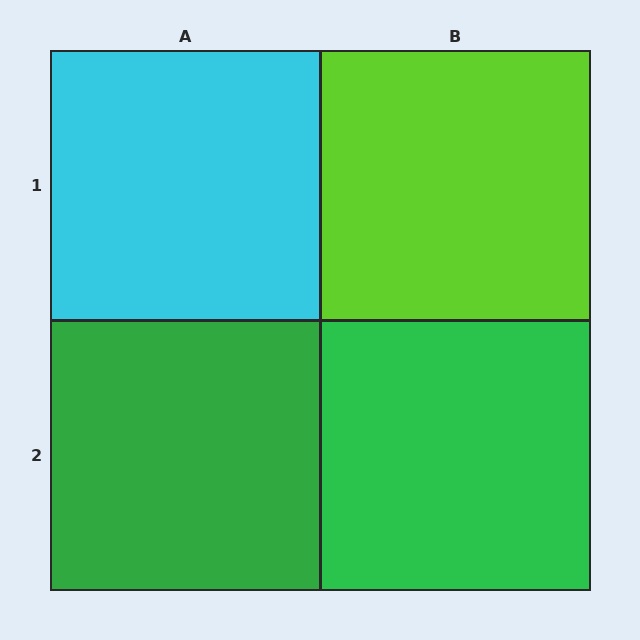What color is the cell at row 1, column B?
Lime.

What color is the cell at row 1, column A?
Cyan.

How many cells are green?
2 cells are green.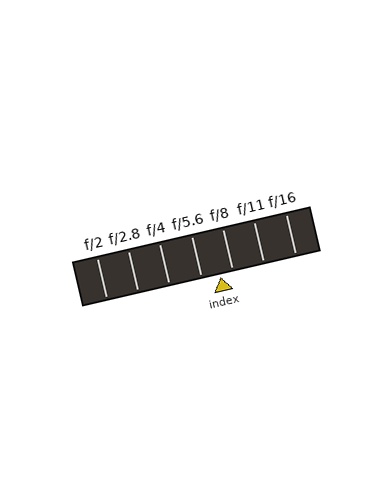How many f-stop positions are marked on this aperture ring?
There are 7 f-stop positions marked.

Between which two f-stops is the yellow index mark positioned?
The index mark is between f/5.6 and f/8.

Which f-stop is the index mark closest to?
The index mark is closest to f/8.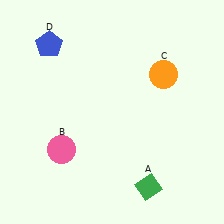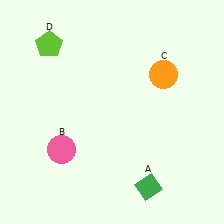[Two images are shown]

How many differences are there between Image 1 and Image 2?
There is 1 difference between the two images.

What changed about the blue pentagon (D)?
In Image 1, D is blue. In Image 2, it changed to lime.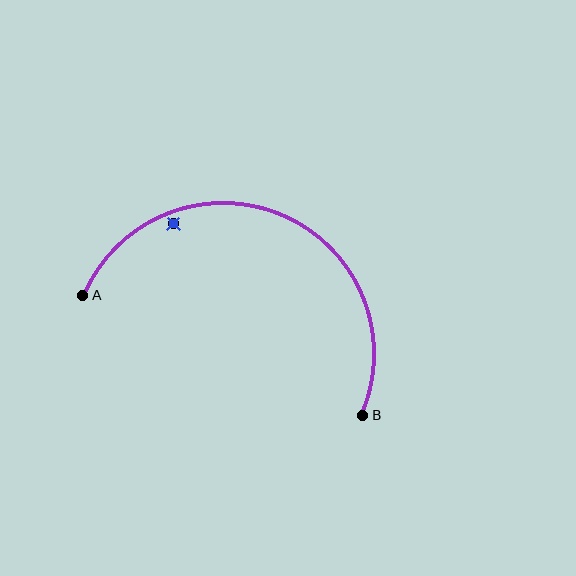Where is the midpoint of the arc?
The arc midpoint is the point on the curve farthest from the straight line joining A and B. It sits above that line.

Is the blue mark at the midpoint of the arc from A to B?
No — the blue mark does not lie on the arc at all. It sits slightly inside the curve.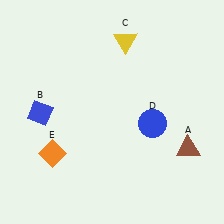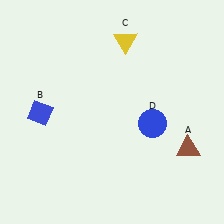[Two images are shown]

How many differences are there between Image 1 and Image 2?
There is 1 difference between the two images.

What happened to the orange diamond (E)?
The orange diamond (E) was removed in Image 2. It was in the bottom-left area of Image 1.